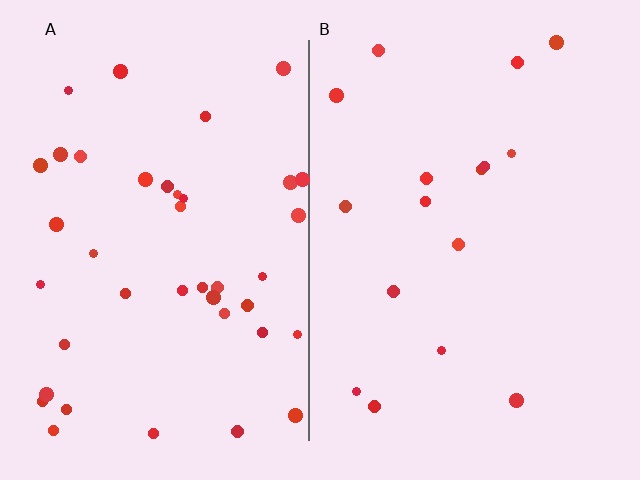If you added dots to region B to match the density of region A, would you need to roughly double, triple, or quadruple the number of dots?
Approximately triple.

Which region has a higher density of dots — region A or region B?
A (the left).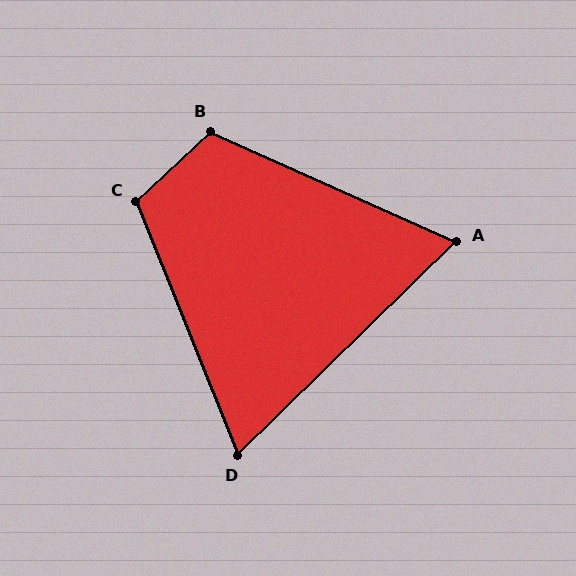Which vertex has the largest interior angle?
B, at approximately 112 degrees.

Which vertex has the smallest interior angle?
D, at approximately 68 degrees.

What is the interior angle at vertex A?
Approximately 68 degrees (acute).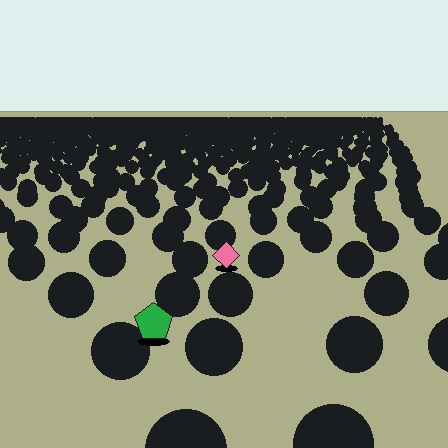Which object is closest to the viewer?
The green pentagon is closest. The texture marks near it are larger and more spread out.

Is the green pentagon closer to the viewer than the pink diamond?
Yes. The green pentagon is closer — you can tell from the texture gradient: the ground texture is coarser near it.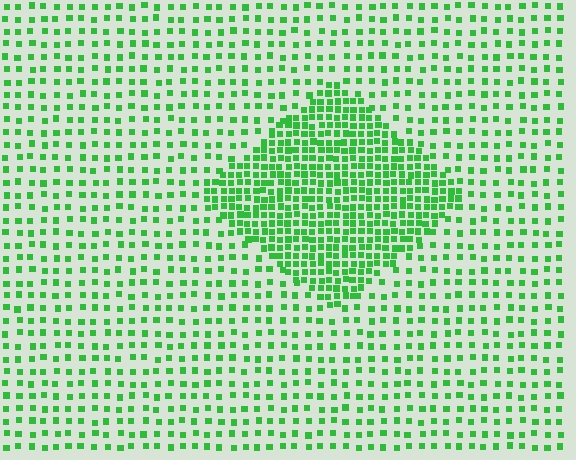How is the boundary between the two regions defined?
The boundary is defined by a change in element density (approximately 2.4x ratio). All elements are the same color, size, and shape.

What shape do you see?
I see a diamond.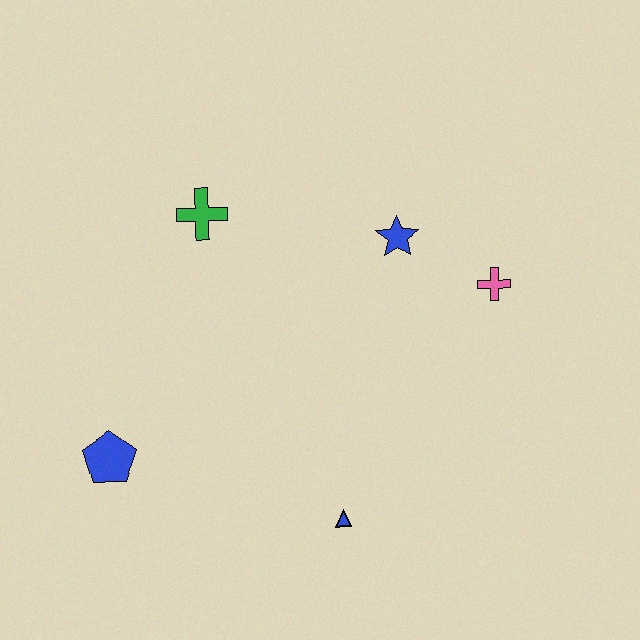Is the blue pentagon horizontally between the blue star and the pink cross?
No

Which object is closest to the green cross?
The blue star is closest to the green cross.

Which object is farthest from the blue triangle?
The green cross is farthest from the blue triangle.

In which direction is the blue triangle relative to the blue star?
The blue triangle is below the blue star.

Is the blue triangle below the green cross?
Yes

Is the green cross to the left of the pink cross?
Yes